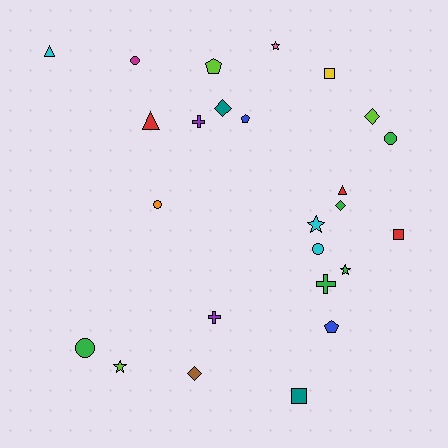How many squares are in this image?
There are 3 squares.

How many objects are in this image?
There are 25 objects.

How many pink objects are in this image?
There is 1 pink object.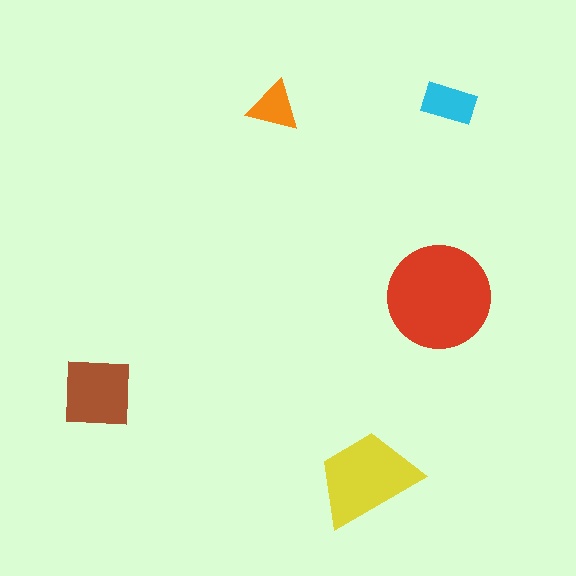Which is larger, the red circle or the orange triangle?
The red circle.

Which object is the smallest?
The orange triangle.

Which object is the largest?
The red circle.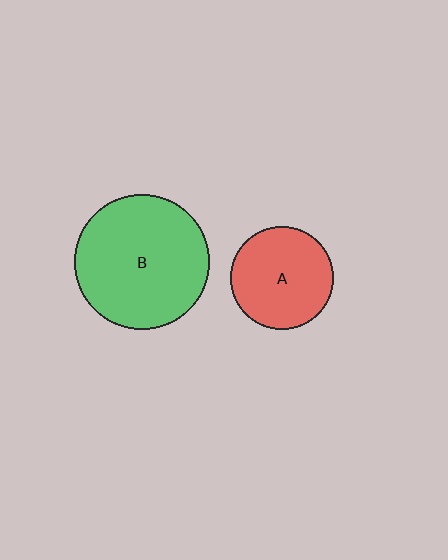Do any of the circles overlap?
No, none of the circles overlap.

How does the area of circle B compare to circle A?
Approximately 1.7 times.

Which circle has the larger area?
Circle B (green).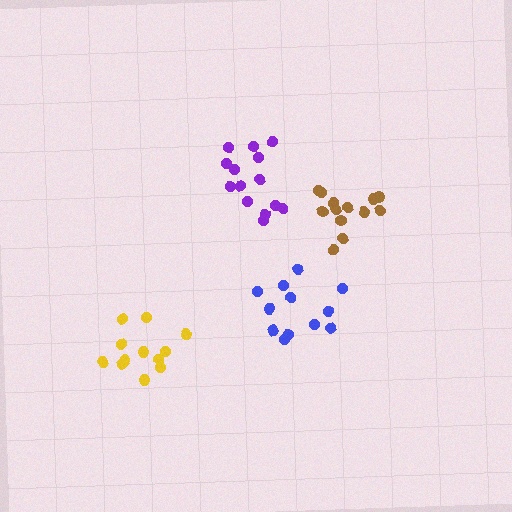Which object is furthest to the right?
The brown cluster is rightmost.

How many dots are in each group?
Group 1: 12 dots, Group 2: 12 dots, Group 3: 13 dots, Group 4: 14 dots (51 total).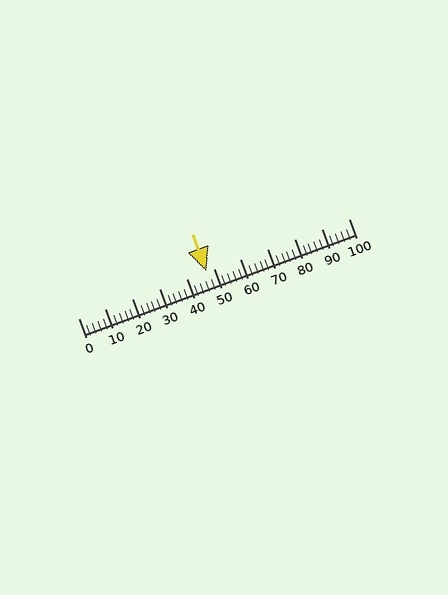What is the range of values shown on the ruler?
The ruler shows values from 0 to 100.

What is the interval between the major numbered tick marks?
The major tick marks are spaced 10 units apart.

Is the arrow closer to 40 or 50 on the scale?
The arrow is closer to 50.